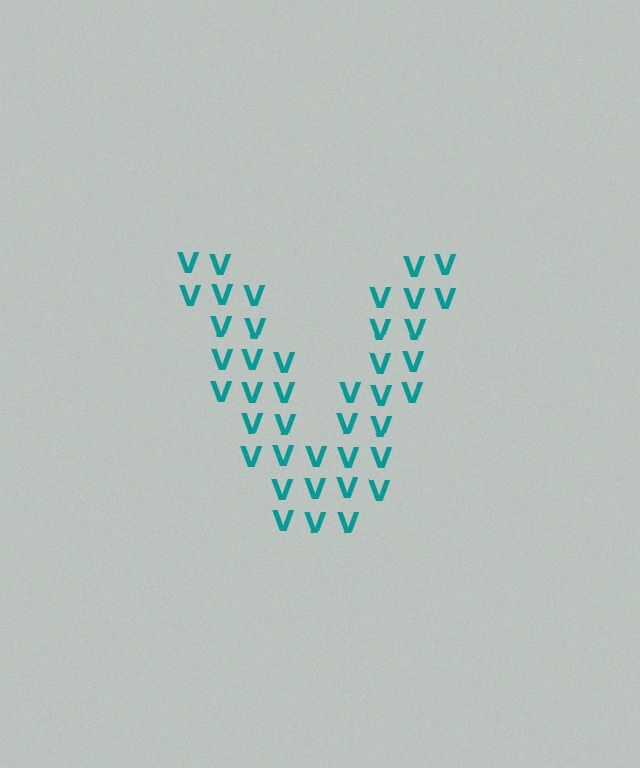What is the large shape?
The large shape is the letter V.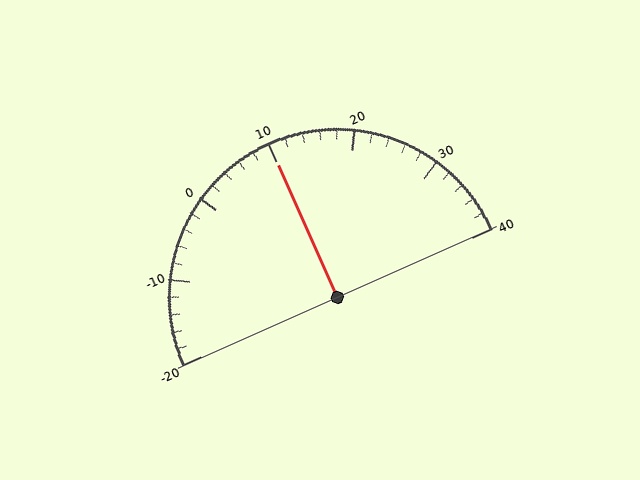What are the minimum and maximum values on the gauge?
The gauge ranges from -20 to 40.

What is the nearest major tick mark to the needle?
The nearest major tick mark is 10.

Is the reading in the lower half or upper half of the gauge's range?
The reading is in the upper half of the range (-20 to 40).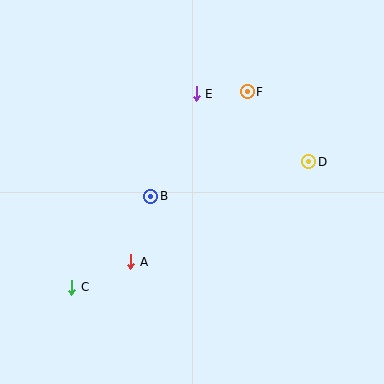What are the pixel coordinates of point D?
Point D is at (309, 162).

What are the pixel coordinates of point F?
Point F is at (247, 92).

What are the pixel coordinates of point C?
Point C is at (72, 287).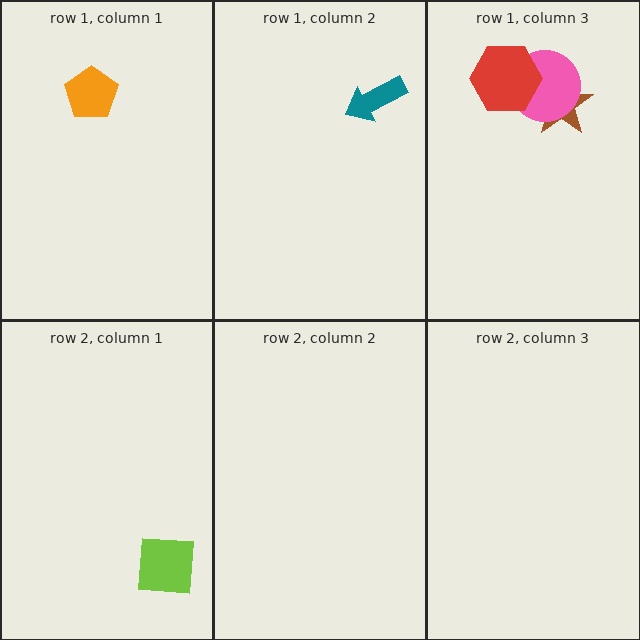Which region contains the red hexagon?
The row 1, column 3 region.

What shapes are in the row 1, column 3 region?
The brown star, the pink circle, the red hexagon.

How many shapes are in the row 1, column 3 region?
3.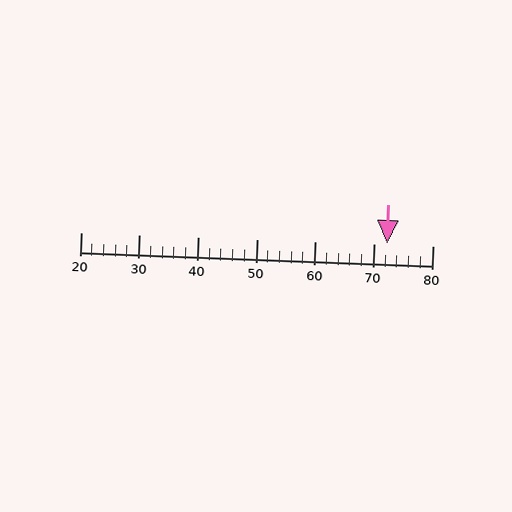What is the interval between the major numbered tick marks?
The major tick marks are spaced 10 units apart.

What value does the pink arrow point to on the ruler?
The pink arrow points to approximately 72.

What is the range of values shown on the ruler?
The ruler shows values from 20 to 80.